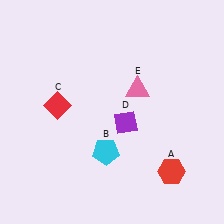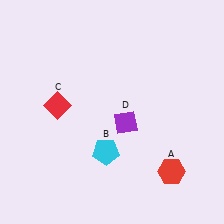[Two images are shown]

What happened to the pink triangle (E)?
The pink triangle (E) was removed in Image 2. It was in the top-right area of Image 1.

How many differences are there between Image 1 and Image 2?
There is 1 difference between the two images.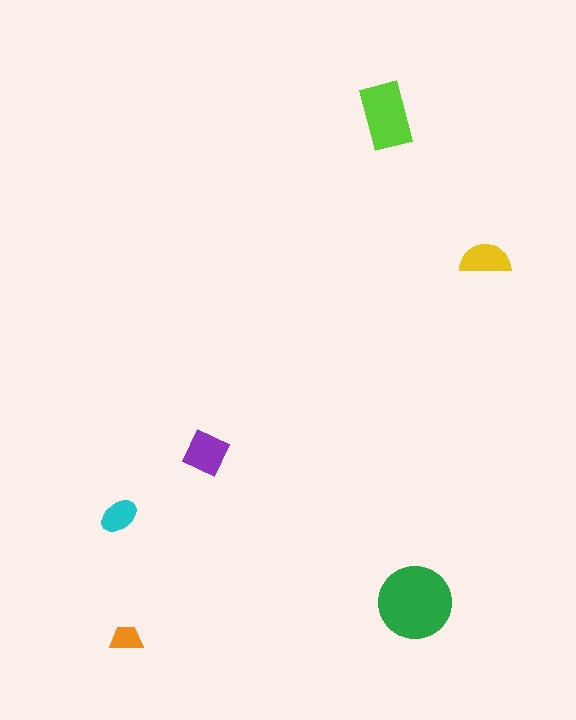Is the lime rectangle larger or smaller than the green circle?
Smaller.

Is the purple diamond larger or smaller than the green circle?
Smaller.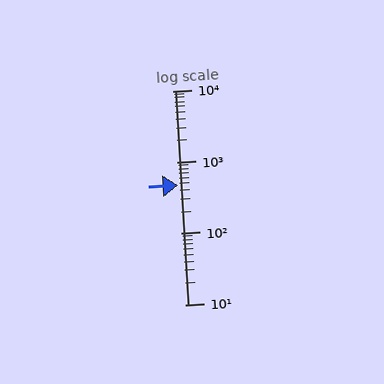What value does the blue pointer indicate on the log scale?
The pointer indicates approximately 480.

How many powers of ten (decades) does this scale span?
The scale spans 3 decades, from 10 to 10000.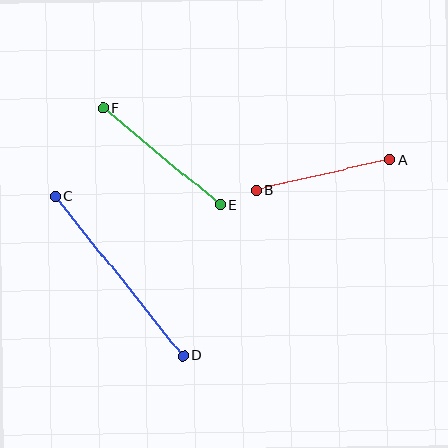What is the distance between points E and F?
The distance is approximately 152 pixels.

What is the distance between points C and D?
The distance is approximately 204 pixels.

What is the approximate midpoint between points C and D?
The midpoint is at approximately (119, 276) pixels.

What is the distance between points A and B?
The distance is approximately 138 pixels.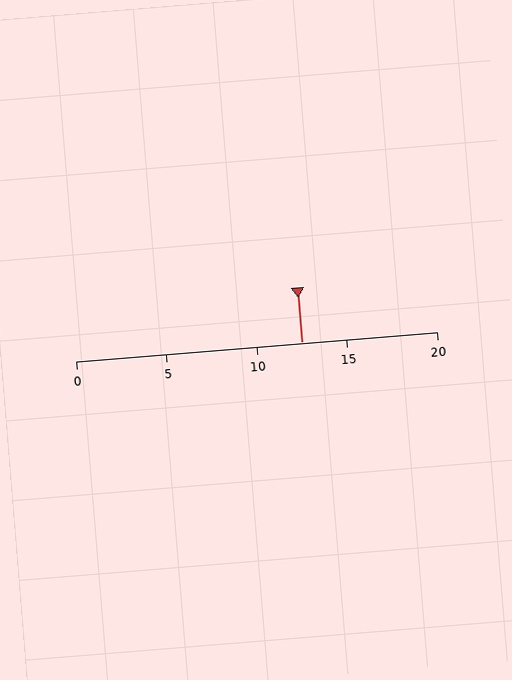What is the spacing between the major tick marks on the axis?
The major ticks are spaced 5 apart.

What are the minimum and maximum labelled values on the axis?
The axis runs from 0 to 20.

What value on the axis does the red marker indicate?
The marker indicates approximately 12.5.